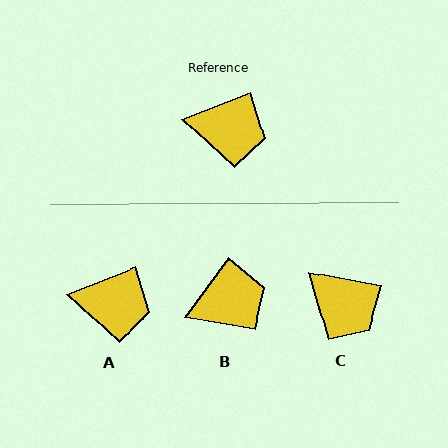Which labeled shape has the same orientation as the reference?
A.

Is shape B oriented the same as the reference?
No, it is off by about 33 degrees.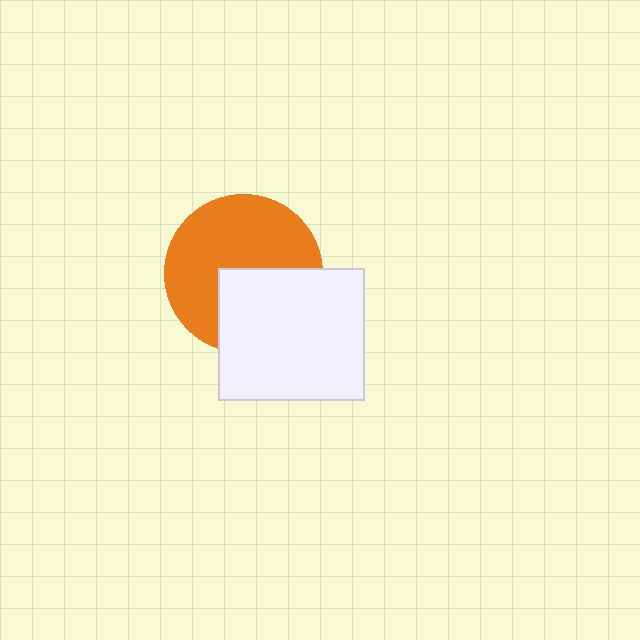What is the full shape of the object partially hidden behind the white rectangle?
The partially hidden object is an orange circle.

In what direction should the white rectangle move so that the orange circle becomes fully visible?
The white rectangle should move down. That is the shortest direction to clear the overlap and leave the orange circle fully visible.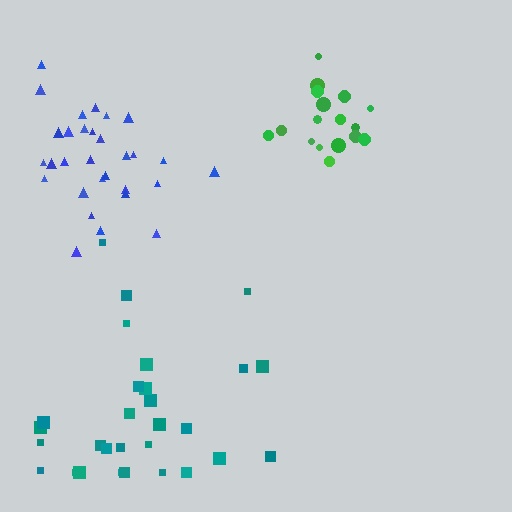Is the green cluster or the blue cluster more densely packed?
Green.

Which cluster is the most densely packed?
Green.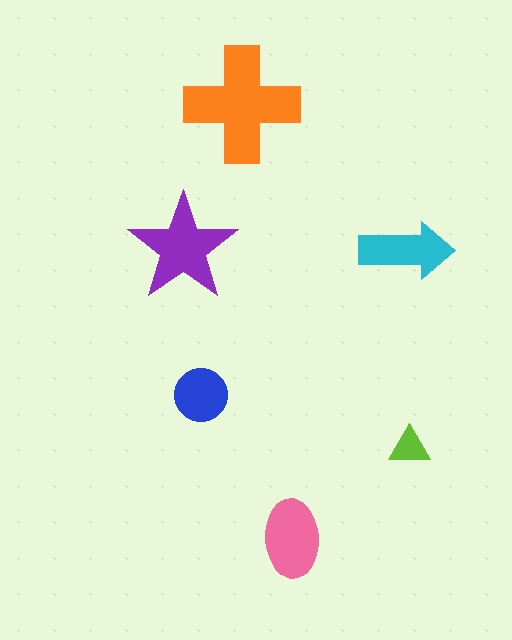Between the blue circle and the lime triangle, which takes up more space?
The blue circle.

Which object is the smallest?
The lime triangle.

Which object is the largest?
The orange cross.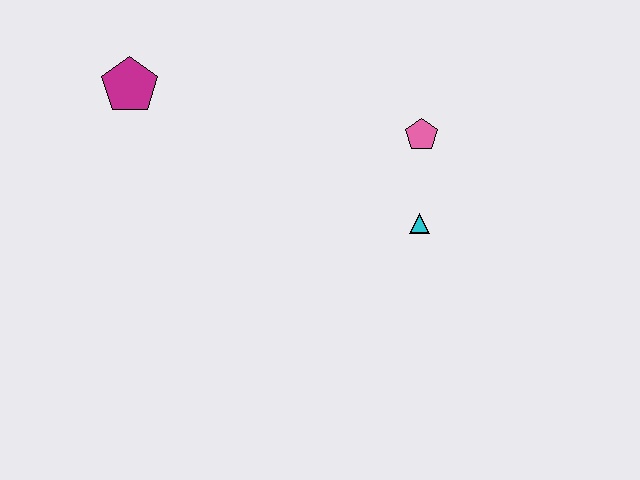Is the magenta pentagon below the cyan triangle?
No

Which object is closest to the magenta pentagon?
The pink pentagon is closest to the magenta pentagon.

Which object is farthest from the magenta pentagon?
The cyan triangle is farthest from the magenta pentagon.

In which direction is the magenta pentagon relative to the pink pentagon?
The magenta pentagon is to the left of the pink pentagon.